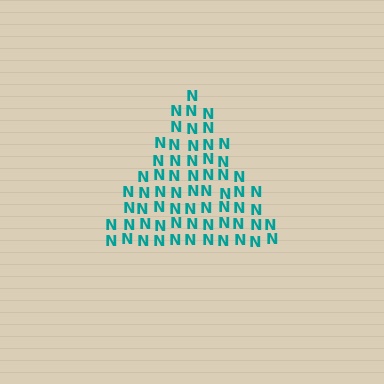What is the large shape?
The large shape is a triangle.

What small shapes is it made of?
It is made of small letter N's.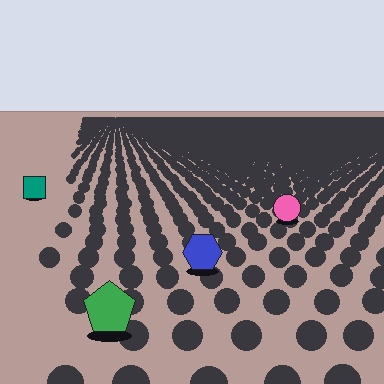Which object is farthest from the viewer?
The teal square is farthest from the viewer. It appears smaller and the ground texture around it is denser.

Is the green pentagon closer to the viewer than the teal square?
Yes. The green pentagon is closer — you can tell from the texture gradient: the ground texture is coarser near it.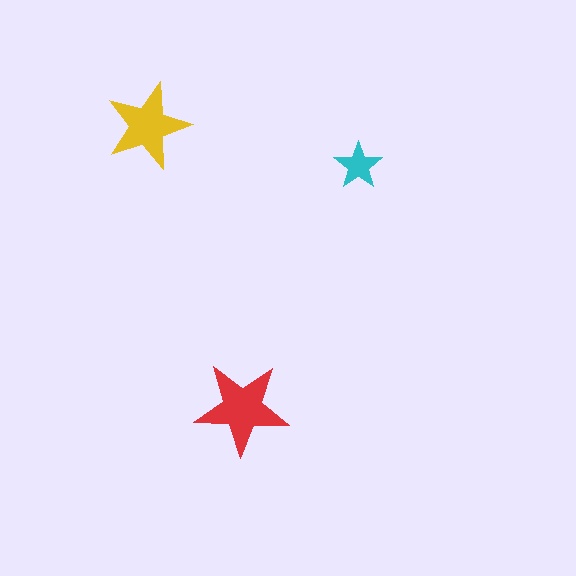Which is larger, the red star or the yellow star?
The red one.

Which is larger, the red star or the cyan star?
The red one.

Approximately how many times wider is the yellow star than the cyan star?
About 2 times wider.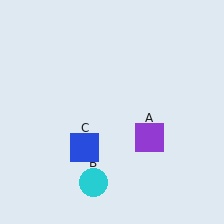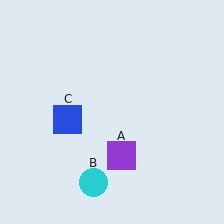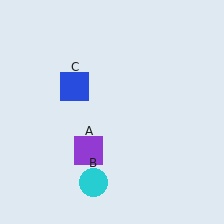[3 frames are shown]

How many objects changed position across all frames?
2 objects changed position: purple square (object A), blue square (object C).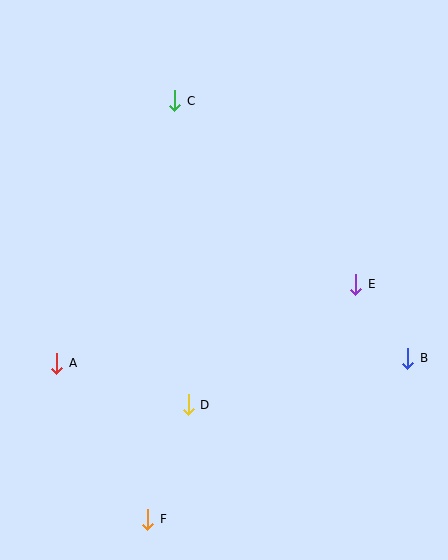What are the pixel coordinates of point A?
Point A is at (57, 363).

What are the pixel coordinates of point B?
Point B is at (408, 358).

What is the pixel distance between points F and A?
The distance between F and A is 181 pixels.